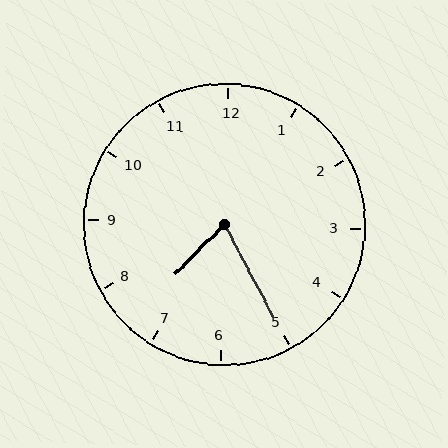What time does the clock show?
7:25.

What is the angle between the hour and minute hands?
Approximately 72 degrees.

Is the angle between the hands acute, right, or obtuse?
It is acute.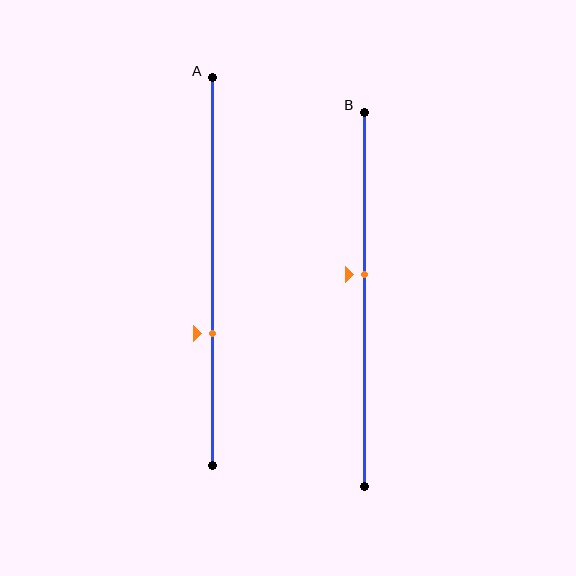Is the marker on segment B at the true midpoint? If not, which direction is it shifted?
No, the marker on segment B is shifted upward by about 7% of the segment length.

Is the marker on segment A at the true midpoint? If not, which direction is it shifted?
No, the marker on segment A is shifted downward by about 16% of the segment length.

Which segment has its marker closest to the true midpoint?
Segment B has its marker closest to the true midpoint.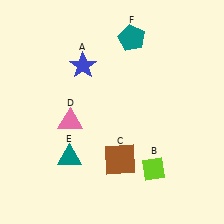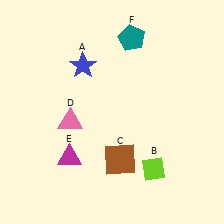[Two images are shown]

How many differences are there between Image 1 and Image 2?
There is 1 difference between the two images.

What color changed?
The triangle (E) changed from teal in Image 1 to magenta in Image 2.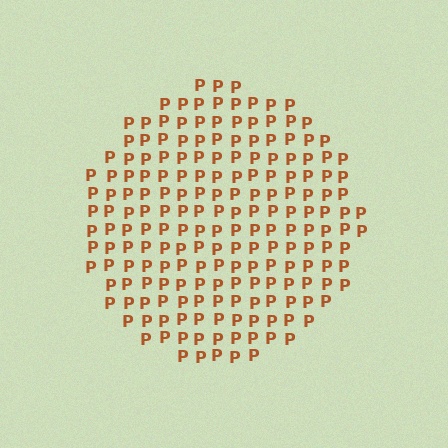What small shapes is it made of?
It is made of small letter P's.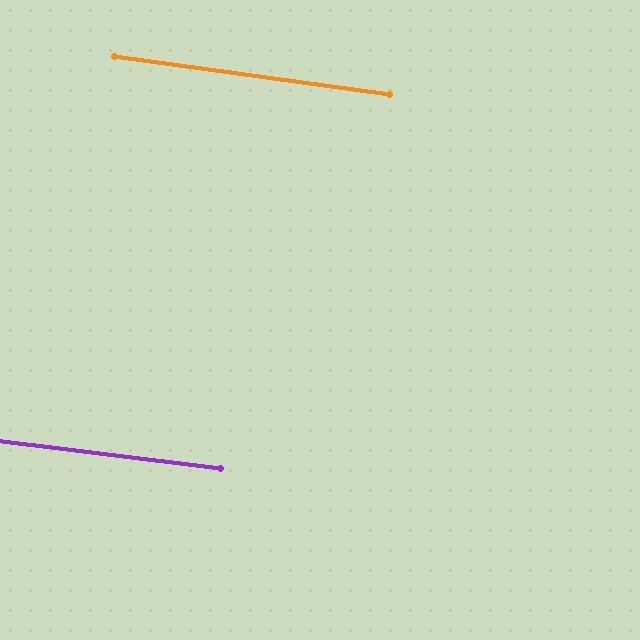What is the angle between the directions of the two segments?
Approximately 1 degree.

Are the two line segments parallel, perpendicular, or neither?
Parallel — their directions differ by only 0.7°.